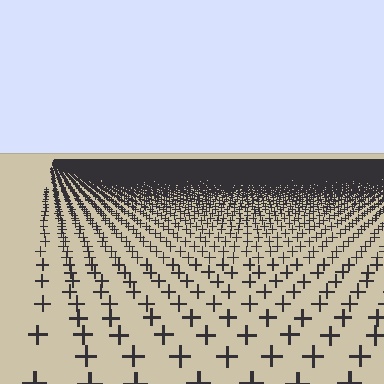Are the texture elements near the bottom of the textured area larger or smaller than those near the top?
Larger. Near the bottom, elements are closer to the viewer and appear at a bigger on-screen size.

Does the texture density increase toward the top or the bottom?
Density increases toward the top.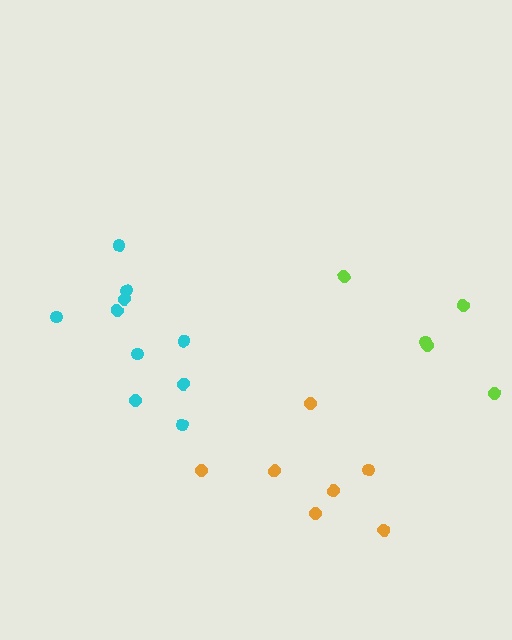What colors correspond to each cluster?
The clusters are colored: cyan, lime, orange.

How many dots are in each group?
Group 1: 10 dots, Group 2: 5 dots, Group 3: 7 dots (22 total).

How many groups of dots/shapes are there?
There are 3 groups.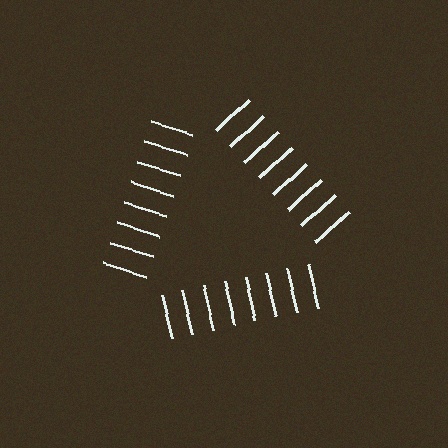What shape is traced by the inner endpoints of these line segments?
An illusory triangle — the line segments terminate on its edges but no continuous stroke is drawn.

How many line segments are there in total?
24 — 8 along each of the 3 edges.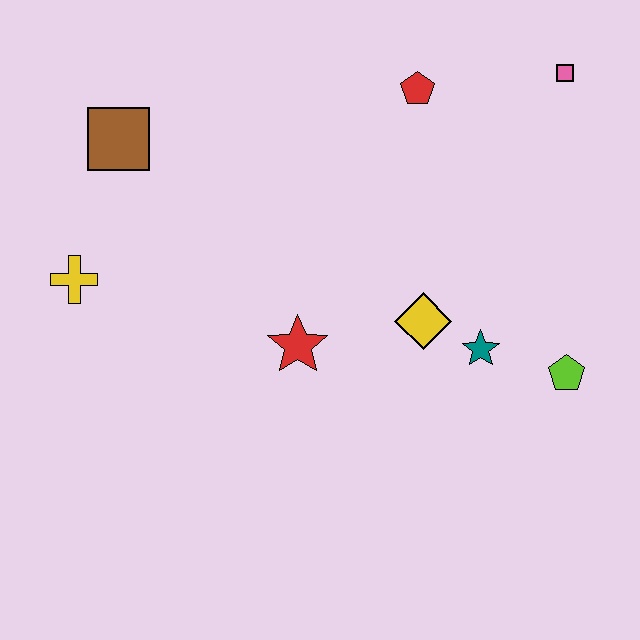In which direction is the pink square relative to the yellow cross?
The pink square is to the right of the yellow cross.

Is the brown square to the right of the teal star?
No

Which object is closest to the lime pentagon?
The teal star is closest to the lime pentagon.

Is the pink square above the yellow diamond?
Yes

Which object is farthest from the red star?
The pink square is farthest from the red star.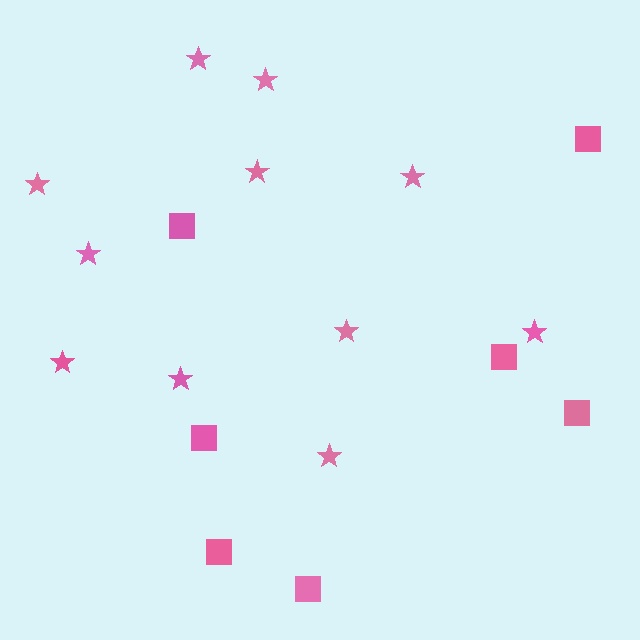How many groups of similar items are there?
There are 2 groups: one group of squares (7) and one group of stars (11).